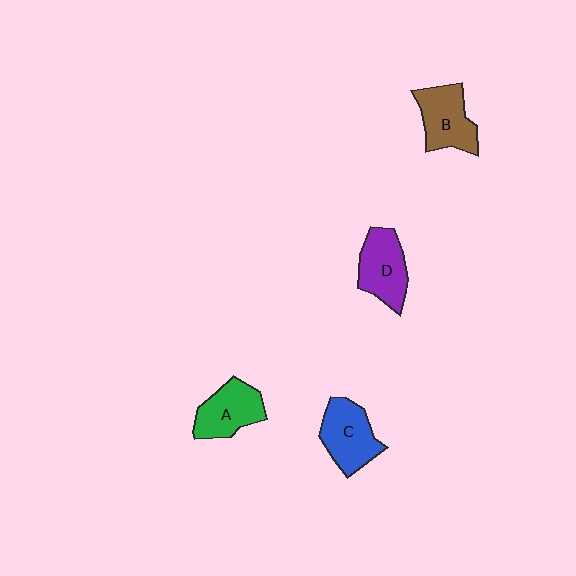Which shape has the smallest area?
Shape A (green).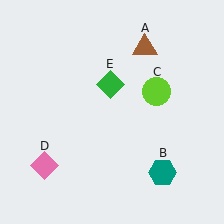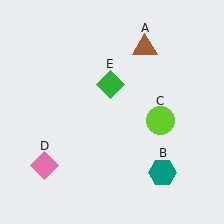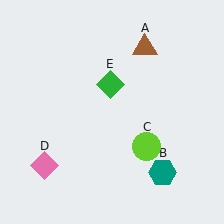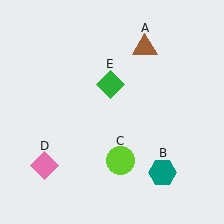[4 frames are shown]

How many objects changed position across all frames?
1 object changed position: lime circle (object C).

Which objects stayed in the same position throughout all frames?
Brown triangle (object A) and teal hexagon (object B) and pink diamond (object D) and green diamond (object E) remained stationary.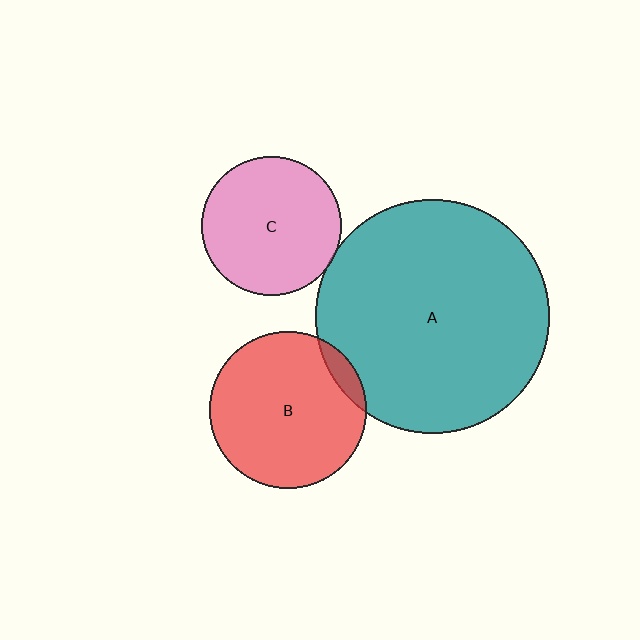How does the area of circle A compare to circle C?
Approximately 2.8 times.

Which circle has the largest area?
Circle A (teal).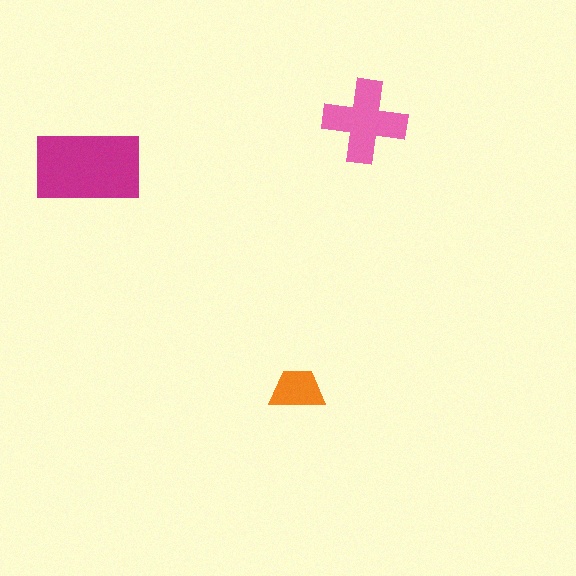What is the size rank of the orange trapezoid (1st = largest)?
3rd.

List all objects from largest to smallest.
The magenta rectangle, the pink cross, the orange trapezoid.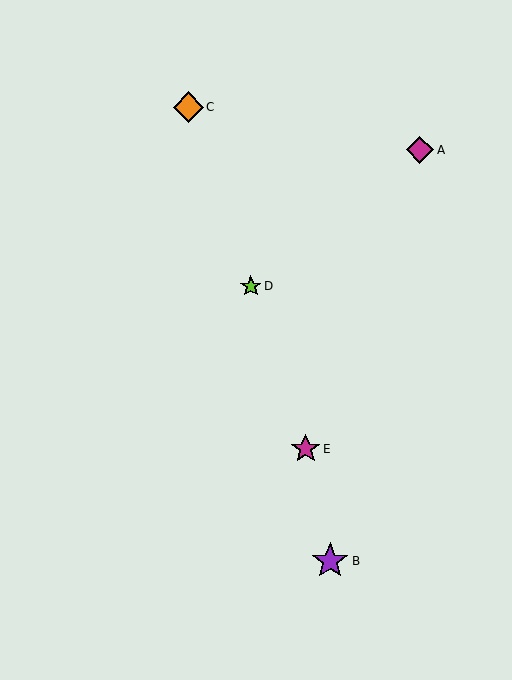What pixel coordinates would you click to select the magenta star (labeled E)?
Click at (306, 449) to select the magenta star E.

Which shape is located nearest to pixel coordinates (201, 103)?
The orange diamond (labeled C) at (188, 107) is nearest to that location.